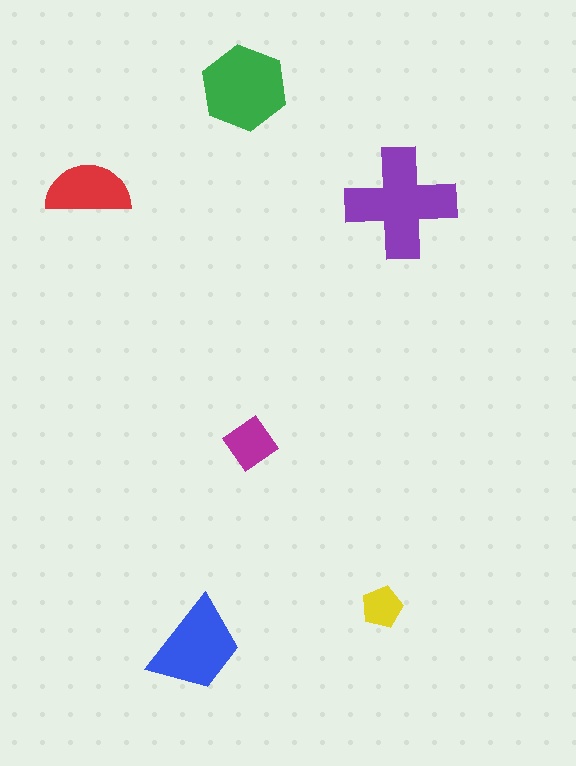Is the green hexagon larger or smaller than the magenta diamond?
Larger.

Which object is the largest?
The purple cross.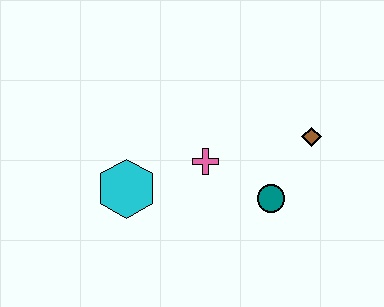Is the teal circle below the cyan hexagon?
Yes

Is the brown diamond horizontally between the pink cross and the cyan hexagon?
No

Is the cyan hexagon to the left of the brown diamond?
Yes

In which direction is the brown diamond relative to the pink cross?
The brown diamond is to the right of the pink cross.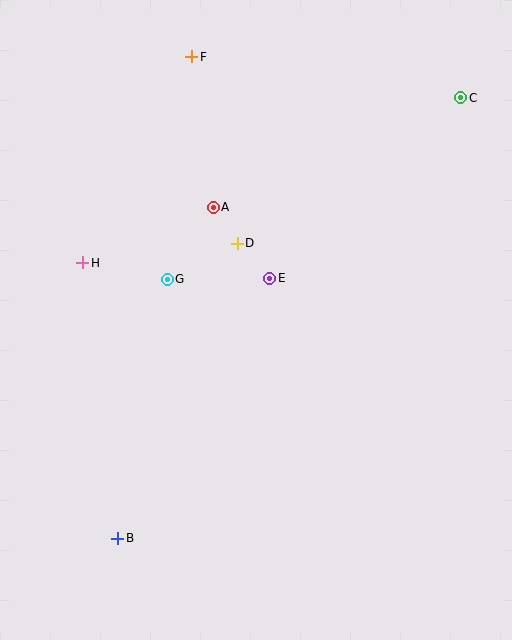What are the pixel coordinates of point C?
Point C is at (461, 98).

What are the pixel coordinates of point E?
Point E is at (270, 278).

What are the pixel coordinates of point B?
Point B is at (118, 538).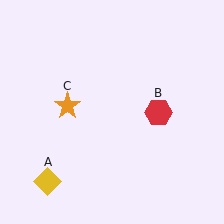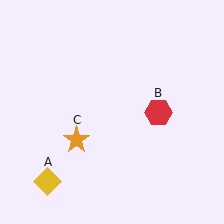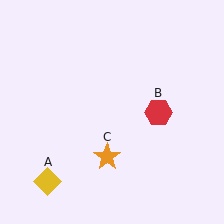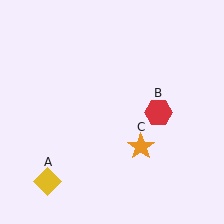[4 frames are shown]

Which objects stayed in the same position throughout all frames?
Yellow diamond (object A) and red hexagon (object B) remained stationary.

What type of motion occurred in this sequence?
The orange star (object C) rotated counterclockwise around the center of the scene.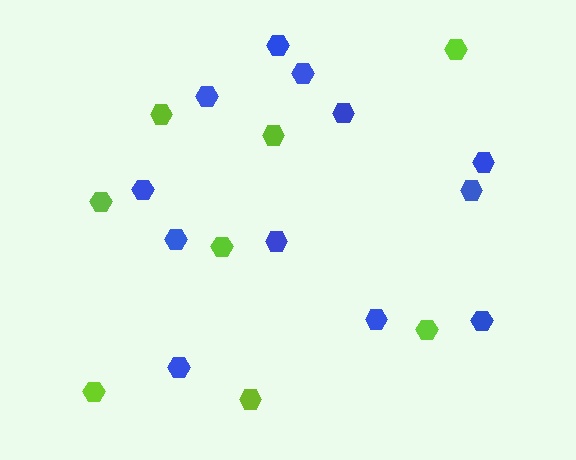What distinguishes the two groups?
There are 2 groups: one group of blue hexagons (12) and one group of lime hexagons (8).